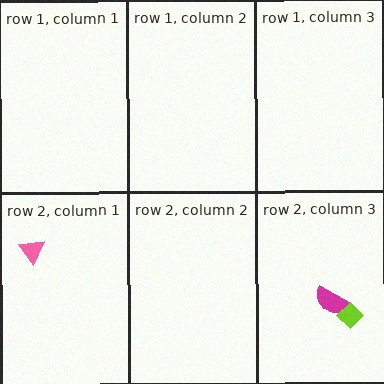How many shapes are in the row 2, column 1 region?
1.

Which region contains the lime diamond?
The row 2, column 3 region.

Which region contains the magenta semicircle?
The row 2, column 3 region.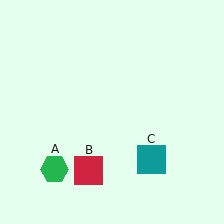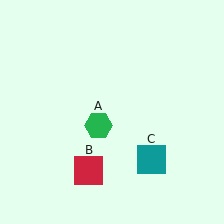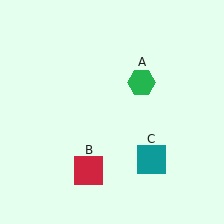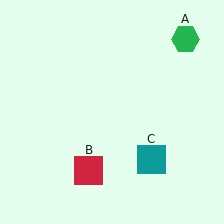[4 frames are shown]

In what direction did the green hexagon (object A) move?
The green hexagon (object A) moved up and to the right.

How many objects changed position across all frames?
1 object changed position: green hexagon (object A).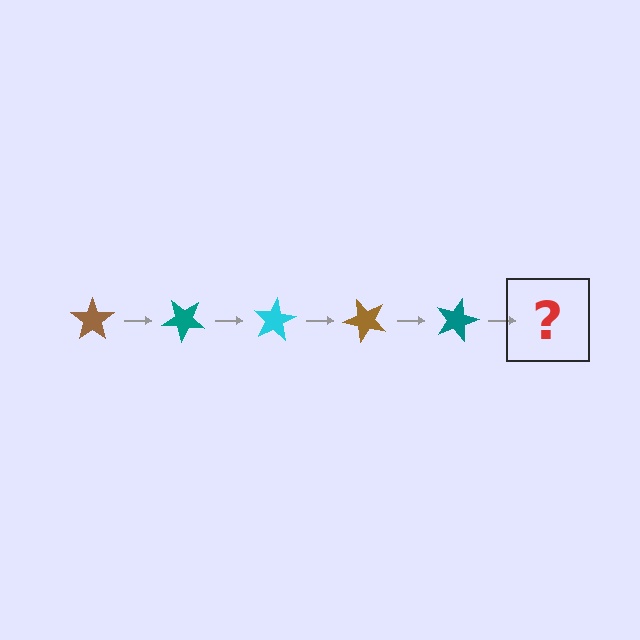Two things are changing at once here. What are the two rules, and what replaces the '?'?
The two rules are that it rotates 40 degrees each step and the color cycles through brown, teal, and cyan. The '?' should be a cyan star, rotated 200 degrees from the start.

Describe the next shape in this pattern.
It should be a cyan star, rotated 200 degrees from the start.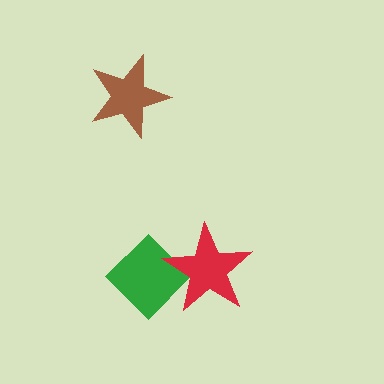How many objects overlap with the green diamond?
1 object overlaps with the green diamond.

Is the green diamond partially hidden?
Yes, it is partially covered by another shape.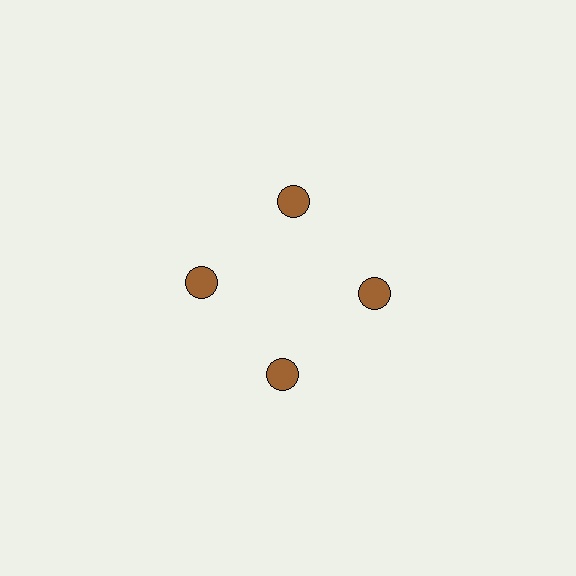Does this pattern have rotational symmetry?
Yes, this pattern has 4-fold rotational symmetry. It looks the same after rotating 90 degrees around the center.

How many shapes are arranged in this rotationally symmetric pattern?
There are 4 shapes, arranged in 4 groups of 1.